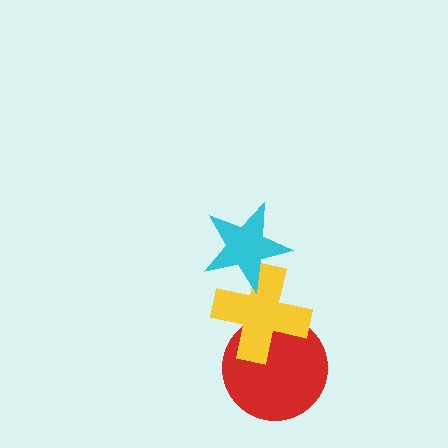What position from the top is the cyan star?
The cyan star is 1st from the top.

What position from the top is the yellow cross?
The yellow cross is 2nd from the top.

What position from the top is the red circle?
The red circle is 3rd from the top.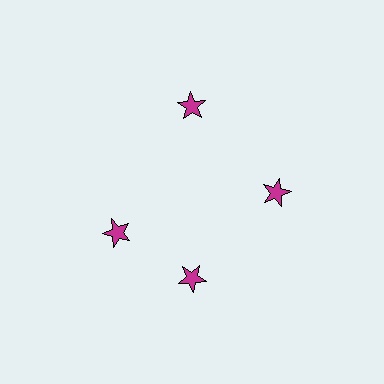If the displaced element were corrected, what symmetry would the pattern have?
It would have 4-fold rotational symmetry — the pattern would map onto itself every 90 degrees.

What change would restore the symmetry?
The symmetry would be restored by rotating it back into even spacing with its neighbors so that all 4 stars sit at equal angles and equal distance from the center.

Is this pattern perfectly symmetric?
No. The 4 magenta stars are arranged in a ring, but one element near the 9 o'clock position is rotated out of alignment along the ring, breaking the 4-fold rotational symmetry.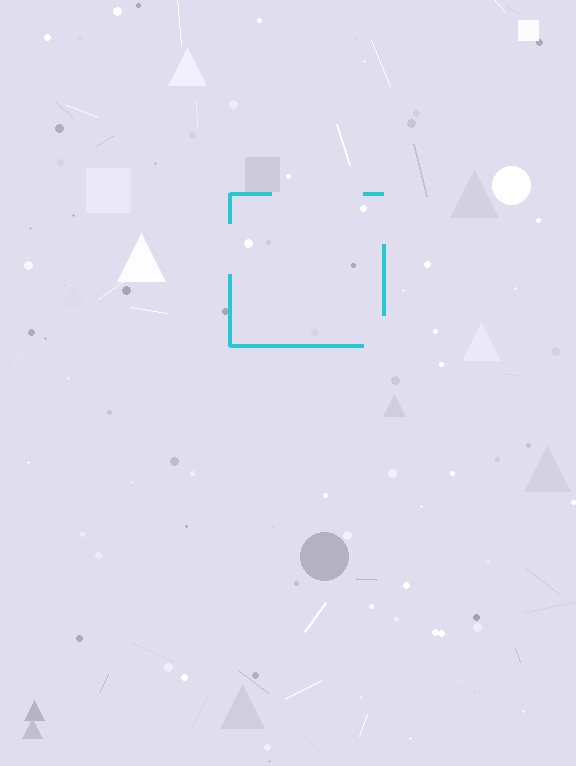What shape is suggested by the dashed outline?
The dashed outline suggests a square.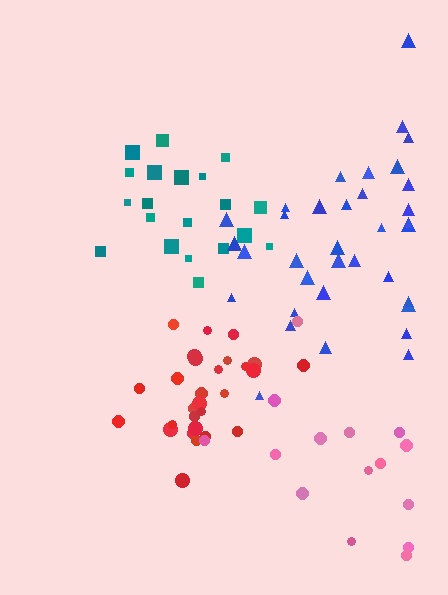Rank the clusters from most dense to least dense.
red, blue, teal, pink.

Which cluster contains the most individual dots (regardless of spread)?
Blue (35).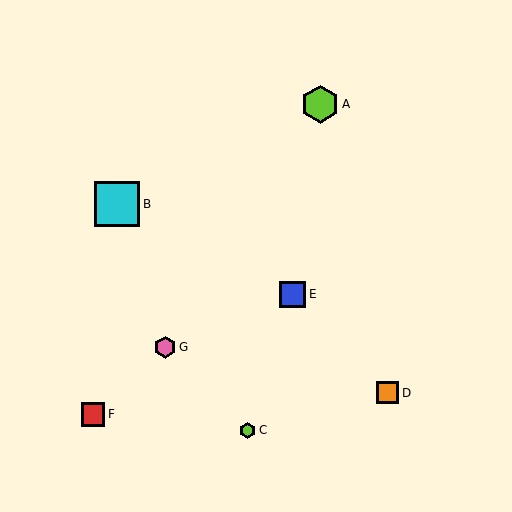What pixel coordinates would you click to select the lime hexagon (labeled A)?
Click at (320, 104) to select the lime hexagon A.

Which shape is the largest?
The cyan square (labeled B) is the largest.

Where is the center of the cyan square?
The center of the cyan square is at (117, 204).